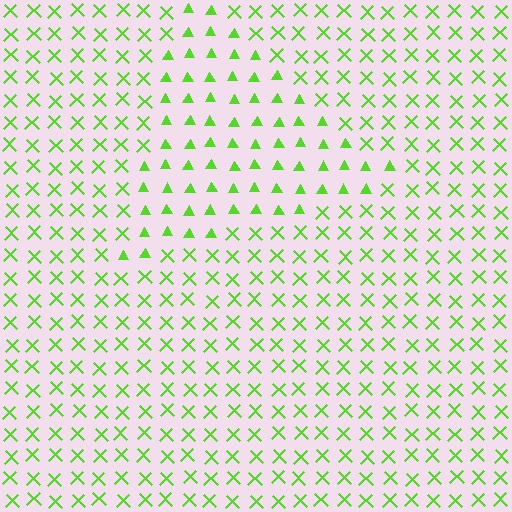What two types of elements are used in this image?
The image uses triangles inside the triangle region and X marks outside it.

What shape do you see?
I see a triangle.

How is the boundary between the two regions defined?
The boundary is defined by a change in element shape: triangles inside vs. X marks outside. All elements share the same color and spacing.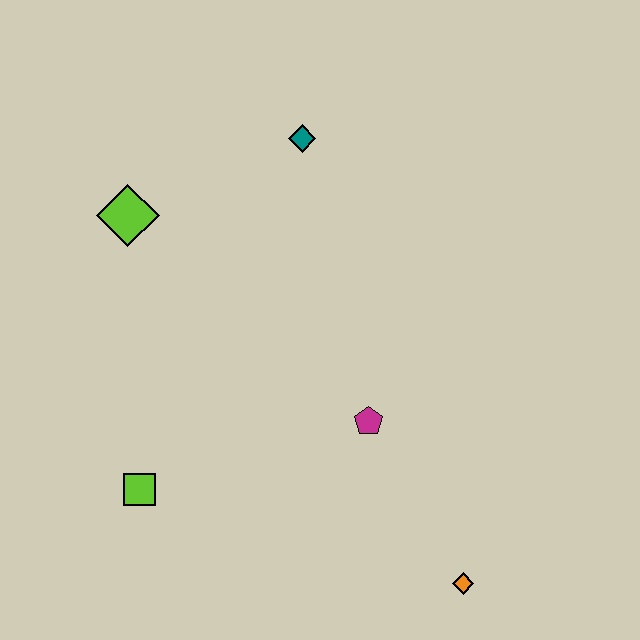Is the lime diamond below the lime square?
No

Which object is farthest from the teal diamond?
The orange diamond is farthest from the teal diamond.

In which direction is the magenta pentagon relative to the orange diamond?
The magenta pentagon is above the orange diamond.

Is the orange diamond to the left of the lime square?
No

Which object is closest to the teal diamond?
The lime diamond is closest to the teal diamond.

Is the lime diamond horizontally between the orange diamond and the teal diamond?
No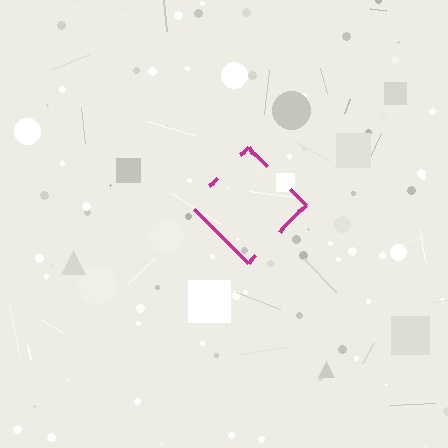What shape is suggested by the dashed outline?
The dashed outline suggests a diamond.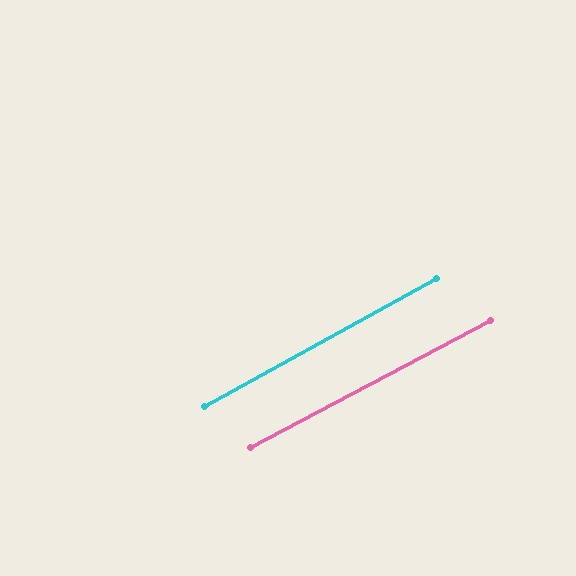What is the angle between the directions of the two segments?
Approximately 1 degree.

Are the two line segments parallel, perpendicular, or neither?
Parallel — their directions differ by only 1.0°.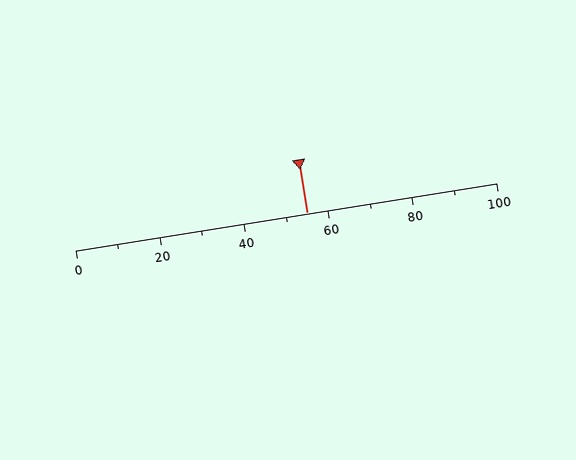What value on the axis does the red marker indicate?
The marker indicates approximately 55.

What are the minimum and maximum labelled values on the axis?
The axis runs from 0 to 100.